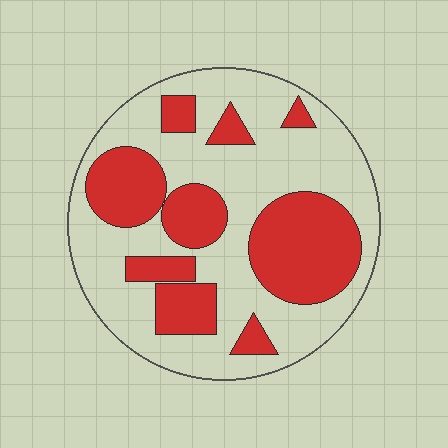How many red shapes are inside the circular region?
9.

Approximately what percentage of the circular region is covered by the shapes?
Approximately 35%.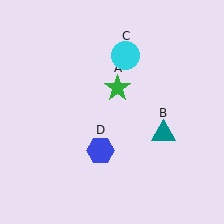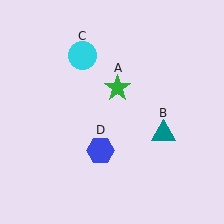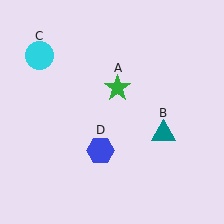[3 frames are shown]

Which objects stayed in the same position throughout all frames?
Green star (object A) and teal triangle (object B) and blue hexagon (object D) remained stationary.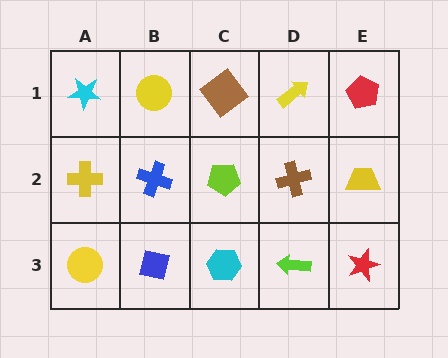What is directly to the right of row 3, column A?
A blue square.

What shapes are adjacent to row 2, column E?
A red pentagon (row 1, column E), a red star (row 3, column E), a brown cross (row 2, column D).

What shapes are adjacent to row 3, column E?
A yellow trapezoid (row 2, column E), a lime arrow (row 3, column D).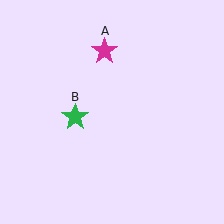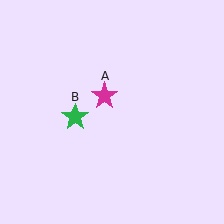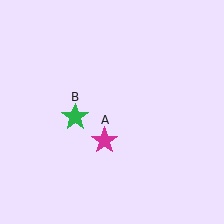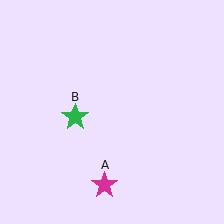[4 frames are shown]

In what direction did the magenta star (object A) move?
The magenta star (object A) moved down.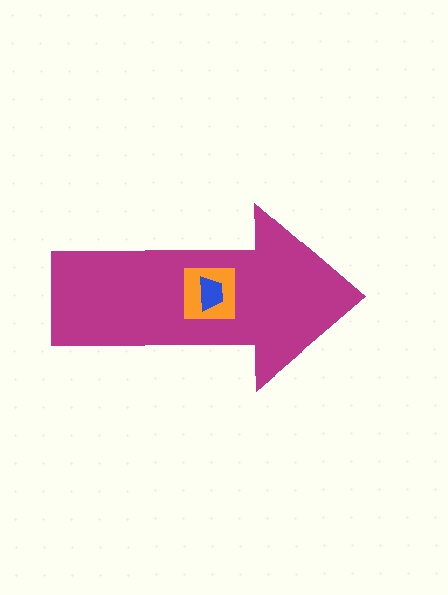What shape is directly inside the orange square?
The blue trapezoid.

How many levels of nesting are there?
3.